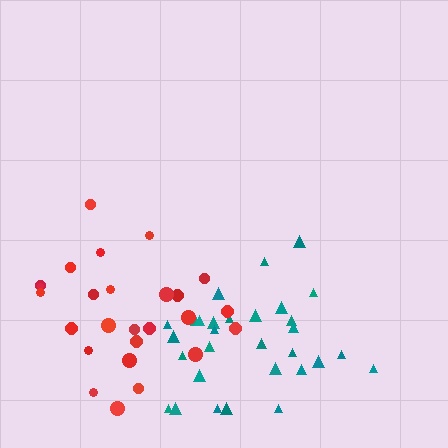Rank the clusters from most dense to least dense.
red, teal.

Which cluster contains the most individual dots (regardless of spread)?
Teal (31).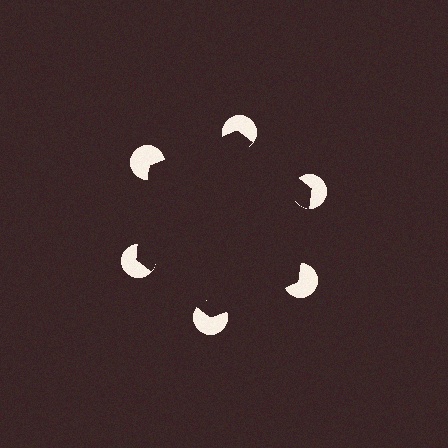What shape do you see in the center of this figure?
An illusory hexagon — its edges are inferred from the aligned wedge cuts in the pac-man discs, not physically drawn.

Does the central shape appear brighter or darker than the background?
It typically appears slightly darker than the background, even though no actual brightness change is drawn.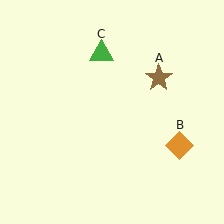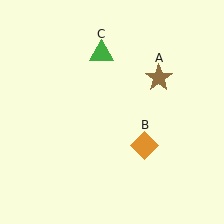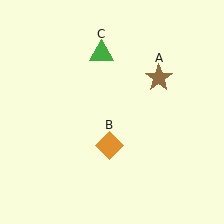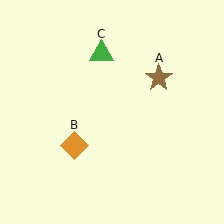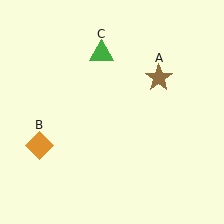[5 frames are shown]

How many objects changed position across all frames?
1 object changed position: orange diamond (object B).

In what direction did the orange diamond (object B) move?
The orange diamond (object B) moved left.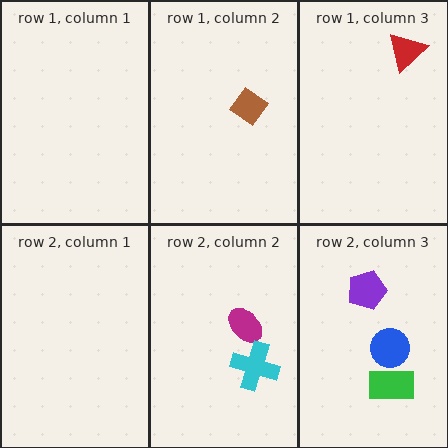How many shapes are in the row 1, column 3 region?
1.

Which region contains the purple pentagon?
The row 2, column 3 region.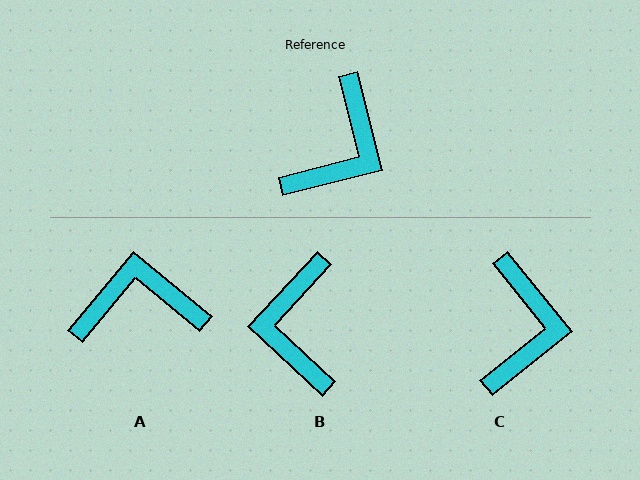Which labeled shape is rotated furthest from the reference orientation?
B, about 147 degrees away.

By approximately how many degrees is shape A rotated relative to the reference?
Approximately 126 degrees counter-clockwise.